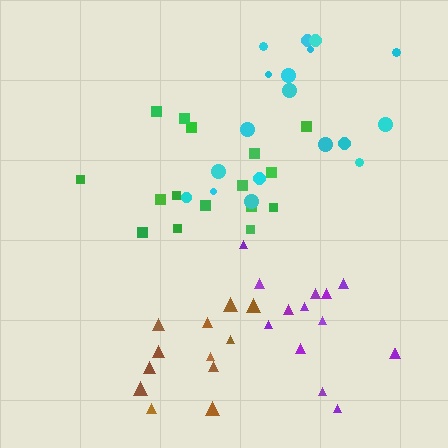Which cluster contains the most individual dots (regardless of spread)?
Cyan (18).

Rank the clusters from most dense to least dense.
brown, green, purple, cyan.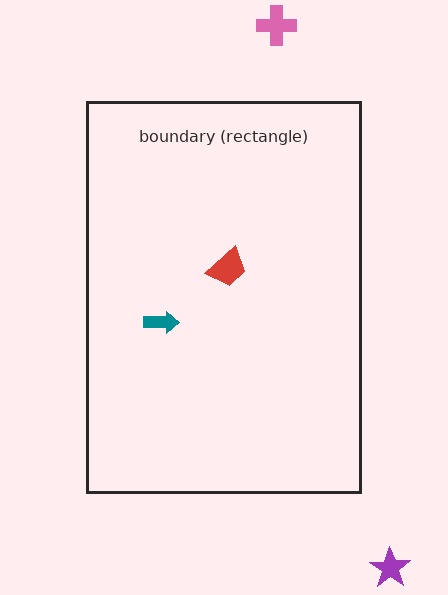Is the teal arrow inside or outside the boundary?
Inside.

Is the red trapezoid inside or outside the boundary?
Inside.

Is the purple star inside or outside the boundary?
Outside.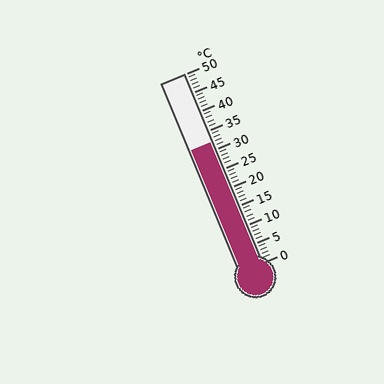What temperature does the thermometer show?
The thermometer shows approximately 32°C.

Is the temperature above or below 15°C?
The temperature is above 15°C.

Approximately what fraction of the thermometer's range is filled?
The thermometer is filled to approximately 65% of its range.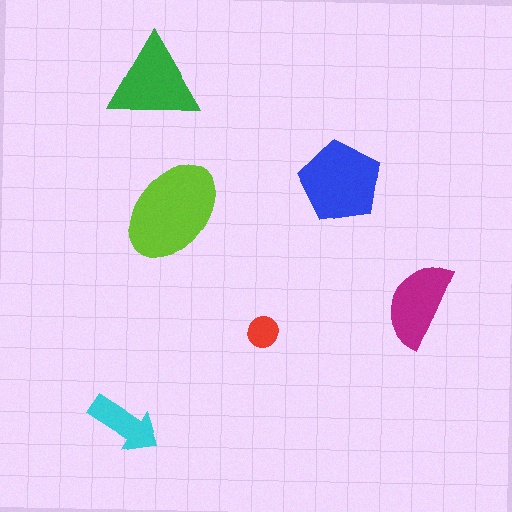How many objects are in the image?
There are 6 objects in the image.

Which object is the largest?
The lime ellipse.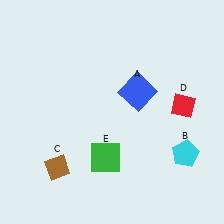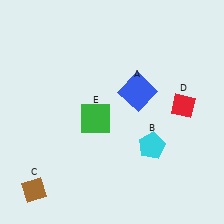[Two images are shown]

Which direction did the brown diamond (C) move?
The brown diamond (C) moved left.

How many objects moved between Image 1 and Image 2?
3 objects moved between the two images.